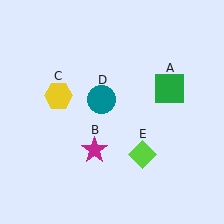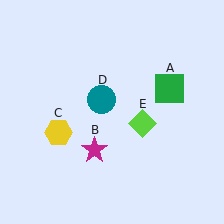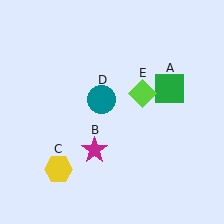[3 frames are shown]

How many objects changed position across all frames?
2 objects changed position: yellow hexagon (object C), lime diamond (object E).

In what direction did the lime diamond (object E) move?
The lime diamond (object E) moved up.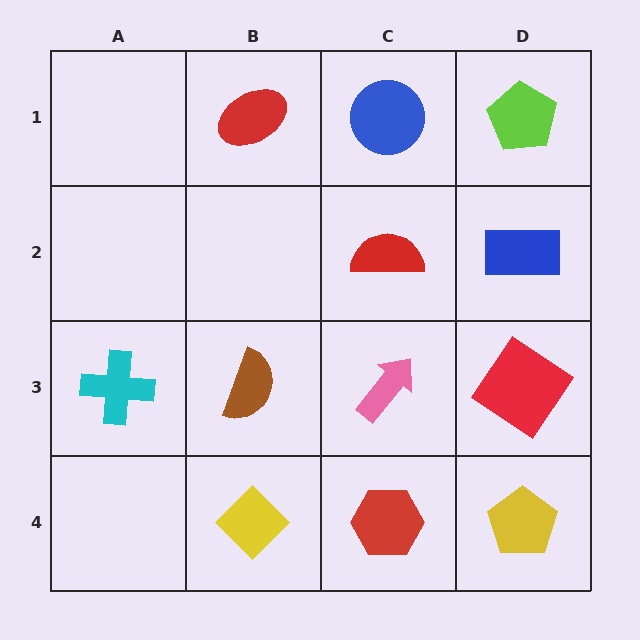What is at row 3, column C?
A pink arrow.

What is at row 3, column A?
A cyan cross.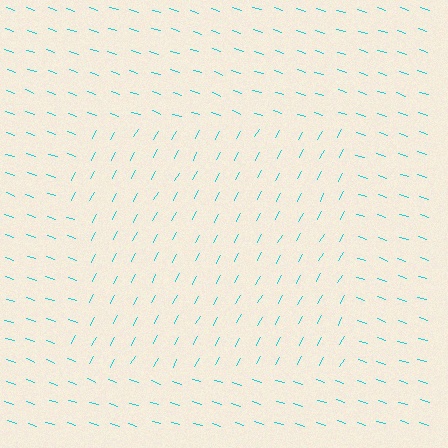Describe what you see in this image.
The image is filled with small cyan line segments. A rectangle region in the image has lines oriented differently from the surrounding lines, creating a visible texture boundary.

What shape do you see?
I see a rectangle.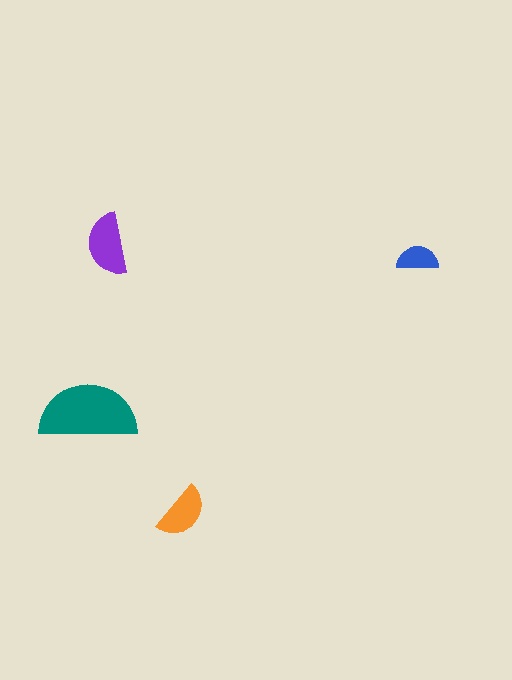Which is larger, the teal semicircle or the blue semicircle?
The teal one.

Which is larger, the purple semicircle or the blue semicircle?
The purple one.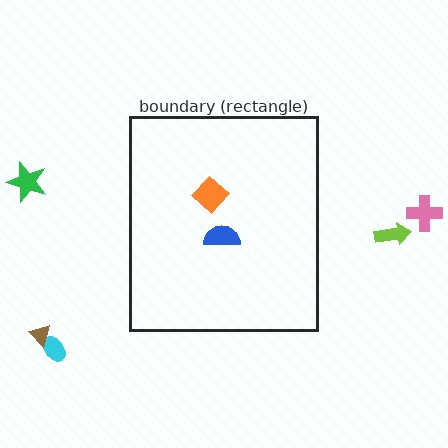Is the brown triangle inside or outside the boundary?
Outside.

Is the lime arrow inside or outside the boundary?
Outside.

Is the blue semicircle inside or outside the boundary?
Inside.